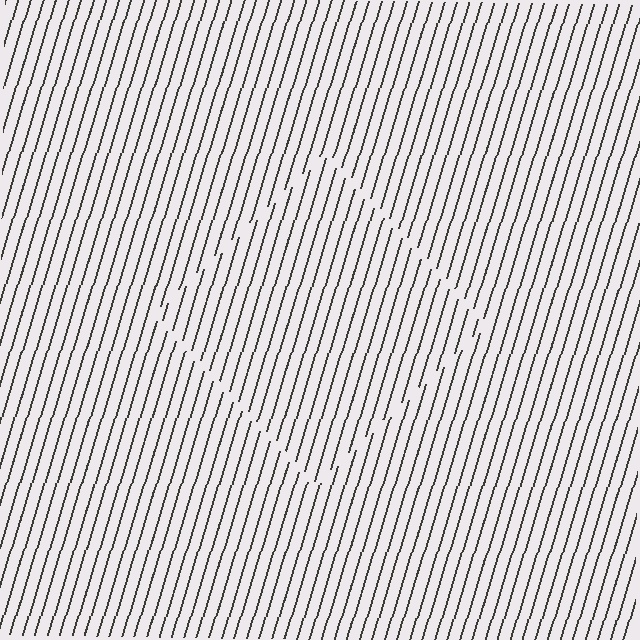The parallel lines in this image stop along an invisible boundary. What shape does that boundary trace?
An illusory square. The interior of the shape contains the same grating, shifted by half a period — the contour is defined by the phase discontinuity where line-ends from the inner and outer gratings abut.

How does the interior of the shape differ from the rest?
The interior of the shape contains the same grating, shifted by half a period — the contour is defined by the phase discontinuity where line-ends from the inner and outer gratings abut.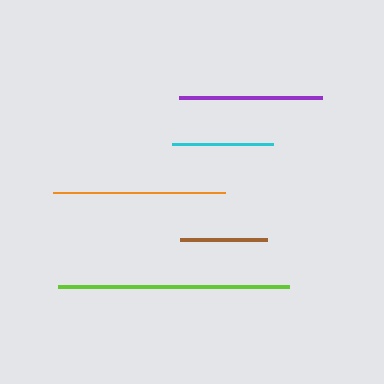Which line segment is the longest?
The lime line is the longest at approximately 231 pixels.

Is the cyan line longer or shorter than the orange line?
The orange line is longer than the cyan line.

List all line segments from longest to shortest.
From longest to shortest: lime, orange, purple, cyan, brown.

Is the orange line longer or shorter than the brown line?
The orange line is longer than the brown line.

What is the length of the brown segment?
The brown segment is approximately 86 pixels long.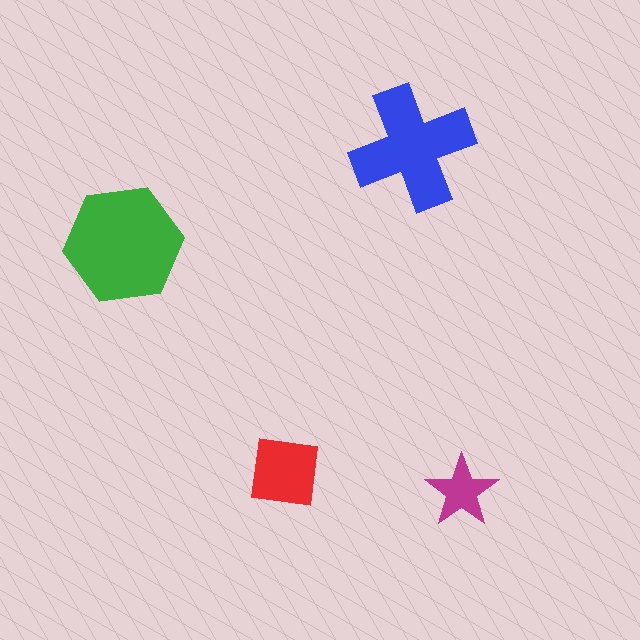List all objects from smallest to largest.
The magenta star, the red square, the blue cross, the green hexagon.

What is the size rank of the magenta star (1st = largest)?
4th.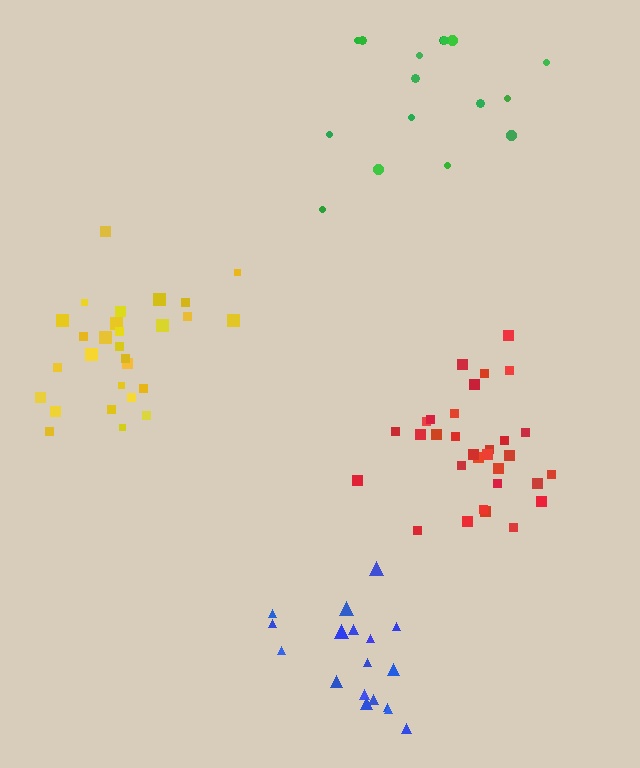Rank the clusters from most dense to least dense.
red, yellow, blue, green.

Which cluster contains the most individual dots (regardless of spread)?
Red (31).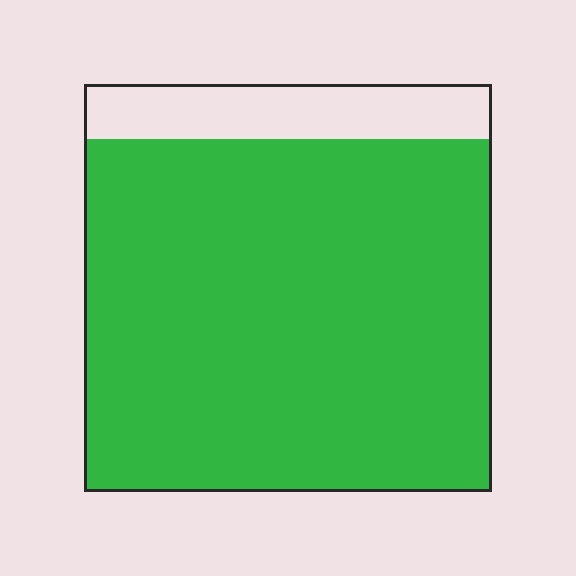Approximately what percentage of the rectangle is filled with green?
Approximately 85%.